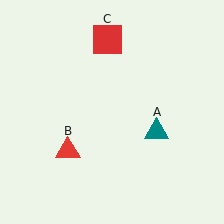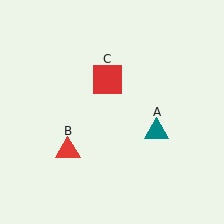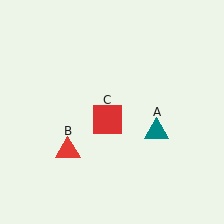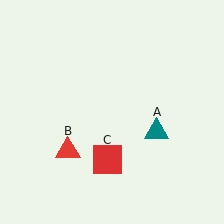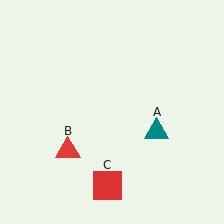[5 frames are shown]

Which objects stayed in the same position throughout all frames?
Teal triangle (object A) and red triangle (object B) remained stationary.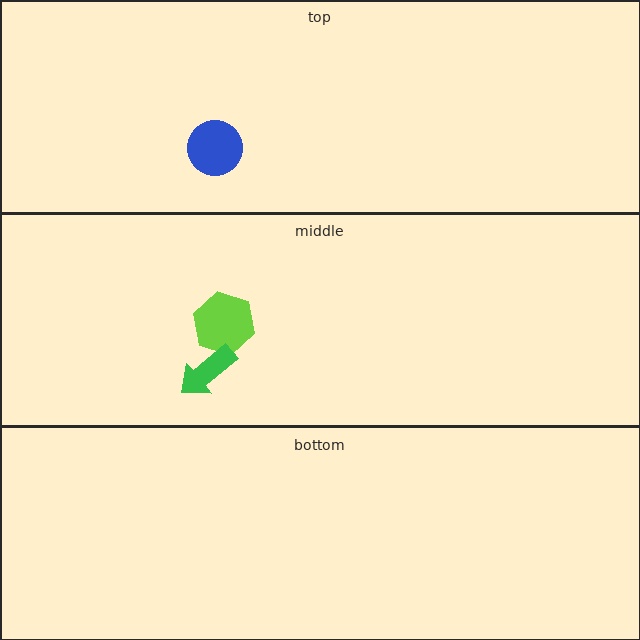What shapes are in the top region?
The blue circle.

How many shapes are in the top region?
1.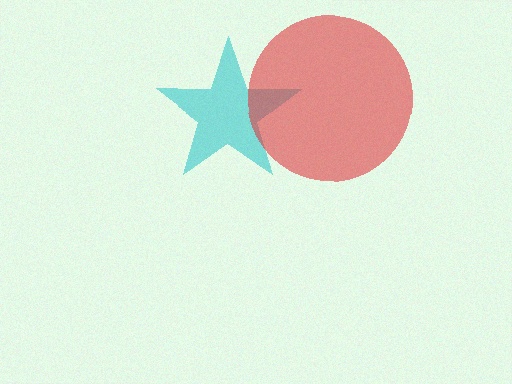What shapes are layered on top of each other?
The layered shapes are: a cyan star, a red circle.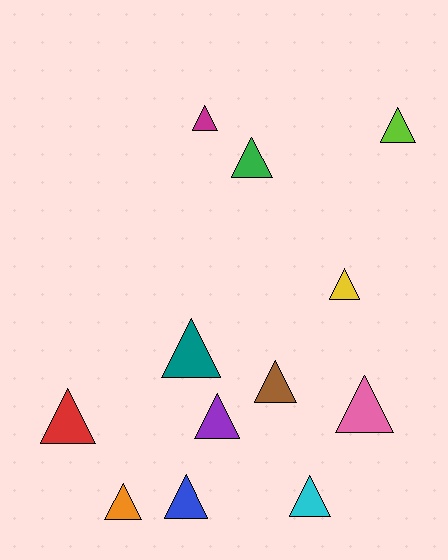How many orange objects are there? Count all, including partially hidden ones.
There is 1 orange object.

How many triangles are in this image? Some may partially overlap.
There are 12 triangles.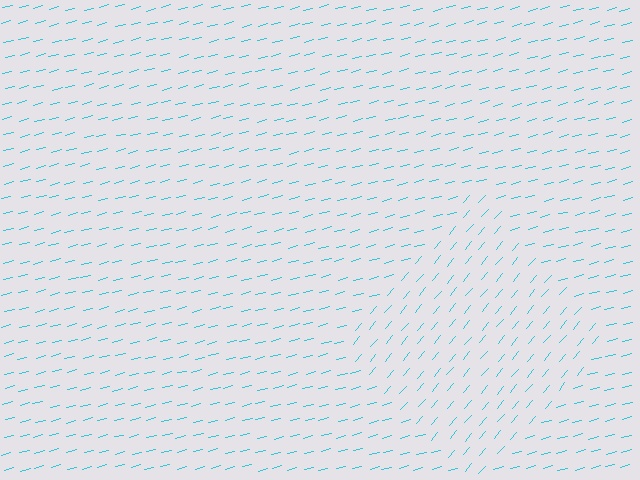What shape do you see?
I see a diamond.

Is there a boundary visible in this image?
Yes, there is a texture boundary formed by a change in line orientation.